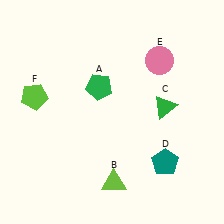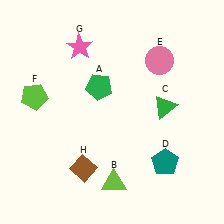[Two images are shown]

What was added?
A pink star (G), a brown diamond (H) were added in Image 2.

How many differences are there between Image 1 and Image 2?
There are 2 differences between the two images.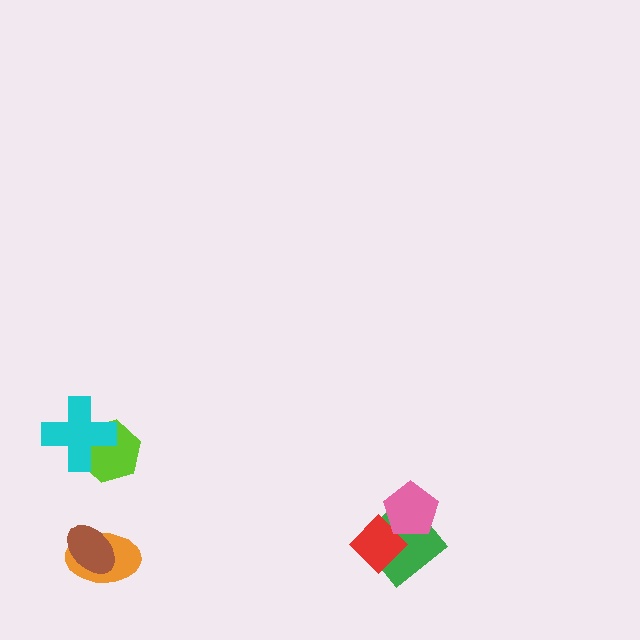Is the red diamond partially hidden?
Yes, it is partially covered by another shape.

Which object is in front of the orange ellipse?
The brown ellipse is in front of the orange ellipse.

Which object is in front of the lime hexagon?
The cyan cross is in front of the lime hexagon.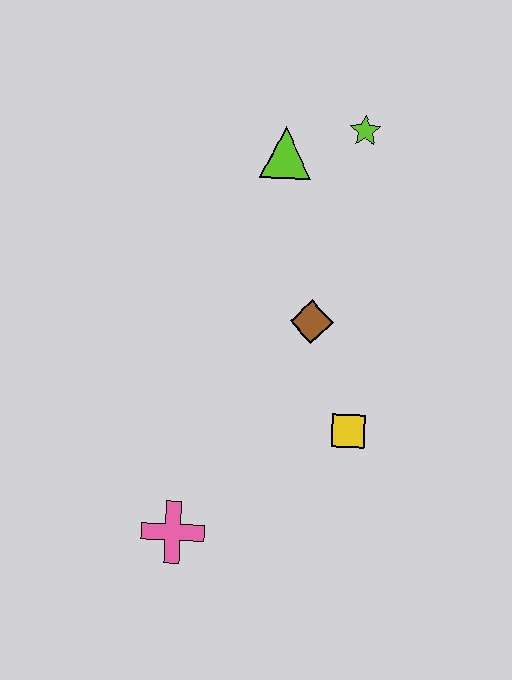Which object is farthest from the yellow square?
The lime star is farthest from the yellow square.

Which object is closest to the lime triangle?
The lime star is closest to the lime triangle.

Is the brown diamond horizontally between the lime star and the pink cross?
Yes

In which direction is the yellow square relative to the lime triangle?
The yellow square is below the lime triangle.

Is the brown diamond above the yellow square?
Yes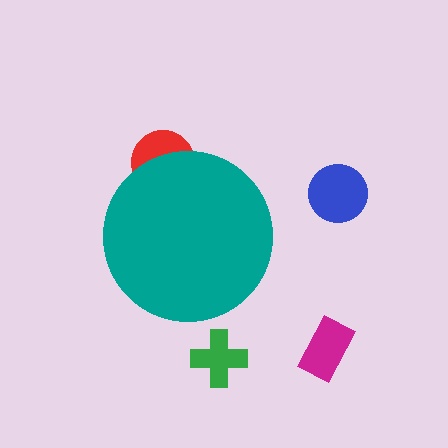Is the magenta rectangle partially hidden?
No, the magenta rectangle is fully visible.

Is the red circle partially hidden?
Yes, the red circle is partially hidden behind the teal circle.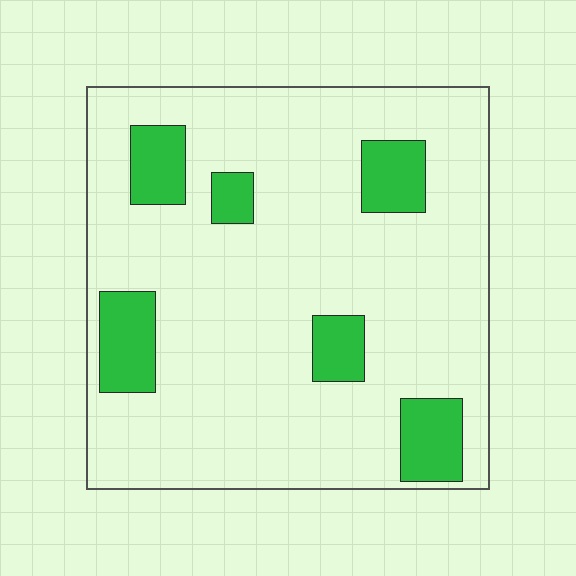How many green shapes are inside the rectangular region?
6.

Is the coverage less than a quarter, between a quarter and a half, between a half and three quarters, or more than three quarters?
Less than a quarter.